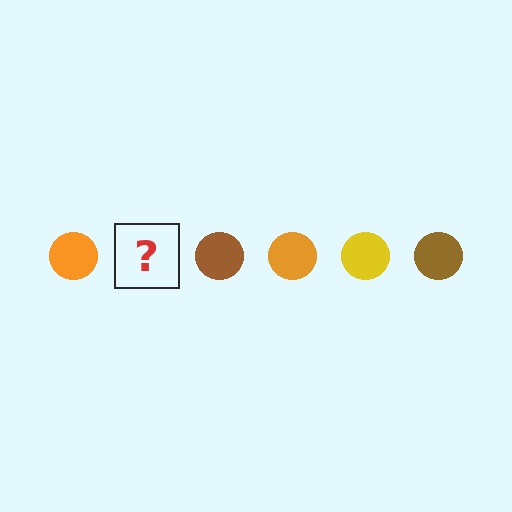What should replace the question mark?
The question mark should be replaced with a yellow circle.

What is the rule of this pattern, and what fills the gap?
The rule is that the pattern cycles through orange, yellow, brown circles. The gap should be filled with a yellow circle.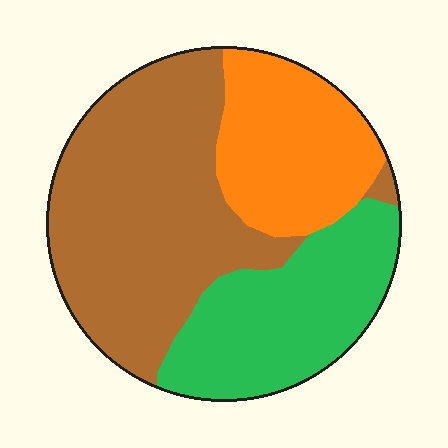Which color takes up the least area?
Orange, at roughly 25%.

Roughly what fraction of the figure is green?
Green takes up about one quarter (1/4) of the figure.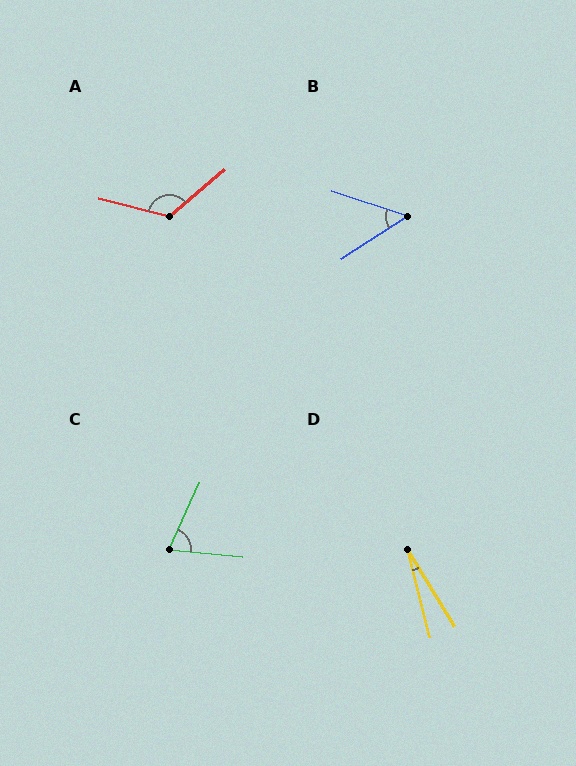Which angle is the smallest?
D, at approximately 17 degrees.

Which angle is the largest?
A, at approximately 126 degrees.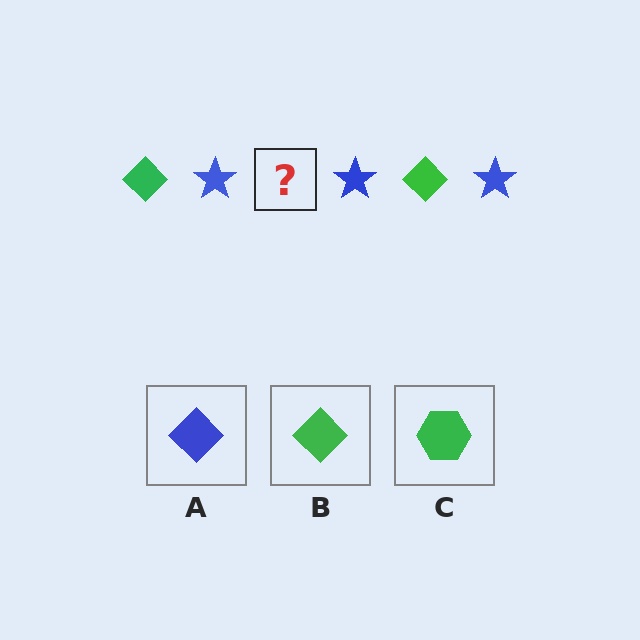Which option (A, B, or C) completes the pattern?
B.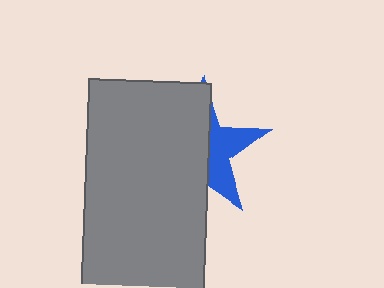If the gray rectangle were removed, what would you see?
You would see the complete blue star.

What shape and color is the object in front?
The object in front is a gray rectangle.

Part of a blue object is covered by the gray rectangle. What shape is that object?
It is a star.